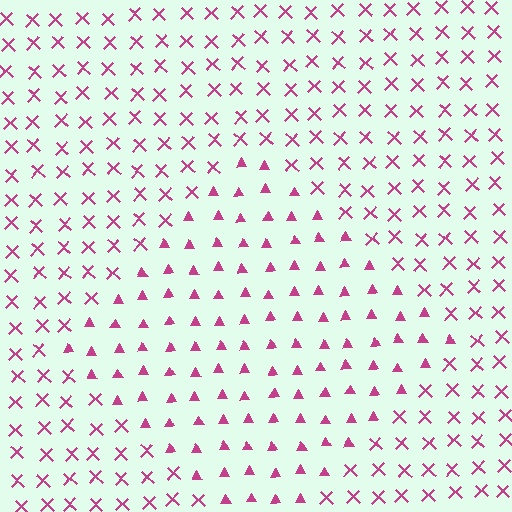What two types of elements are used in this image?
The image uses triangles inside the diamond region and X marks outside it.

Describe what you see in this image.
The image is filled with small magenta elements arranged in a uniform grid. A diamond-shaped region contains triangles, while the surrounding area contains X marks. The boundary is defined purely by the change in element shape.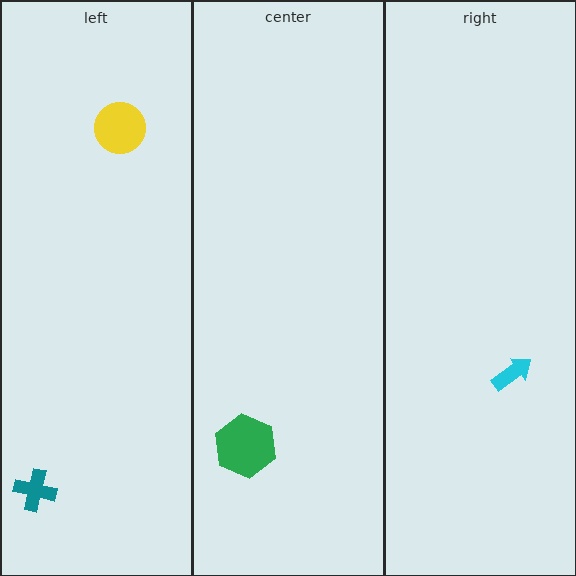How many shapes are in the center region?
1.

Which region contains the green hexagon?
The center region.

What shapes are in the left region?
The yellow circle, the teal cross.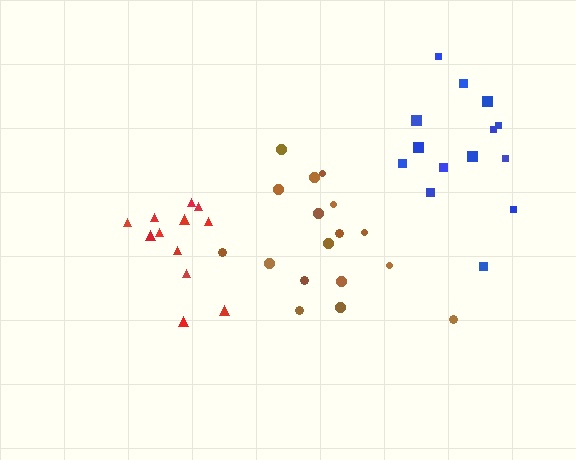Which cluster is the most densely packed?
Red.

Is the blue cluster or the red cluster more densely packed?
Red.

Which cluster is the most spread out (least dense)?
Blue.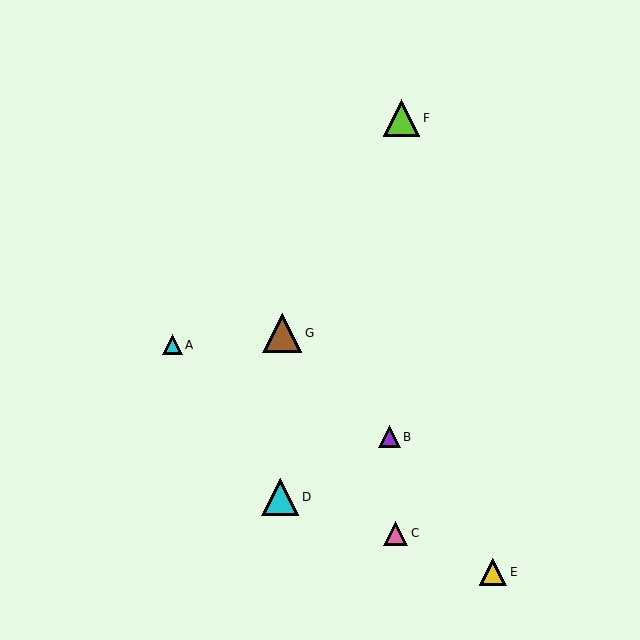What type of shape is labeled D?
Shape D is a cyan triangle.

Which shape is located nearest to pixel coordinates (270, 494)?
The cyan triangle (labeled D) at (280, 497) is nearest to that location.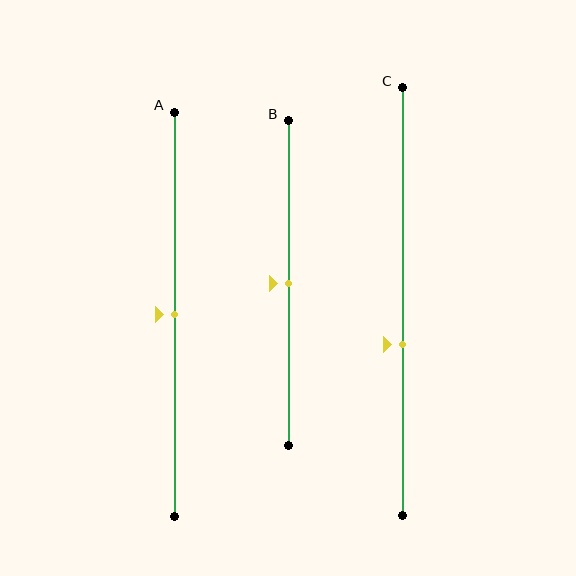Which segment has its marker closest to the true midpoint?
Segment A has its marker closest to the true midpoint.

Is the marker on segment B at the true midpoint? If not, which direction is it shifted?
Yes, the marker on segment B is at the true midpoint.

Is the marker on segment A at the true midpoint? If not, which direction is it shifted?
Yes, the marker on segment A is at the true midpoint.